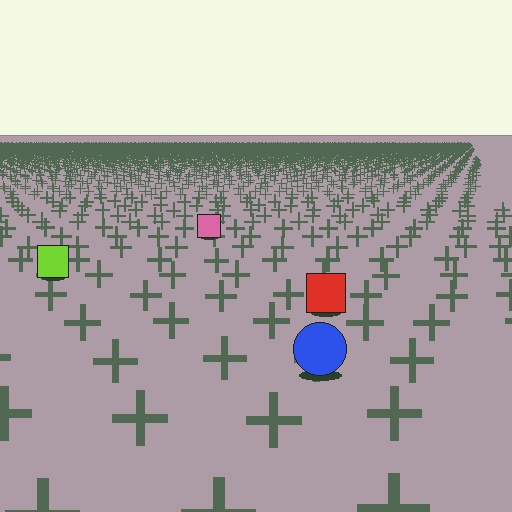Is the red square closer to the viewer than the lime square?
Yes. The red square is closer — you can tell from the texture gradient: the ground texture is coarser near it.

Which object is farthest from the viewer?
The pink square is farthest from the viewer. It appears smaller and the ground texture around it is denser.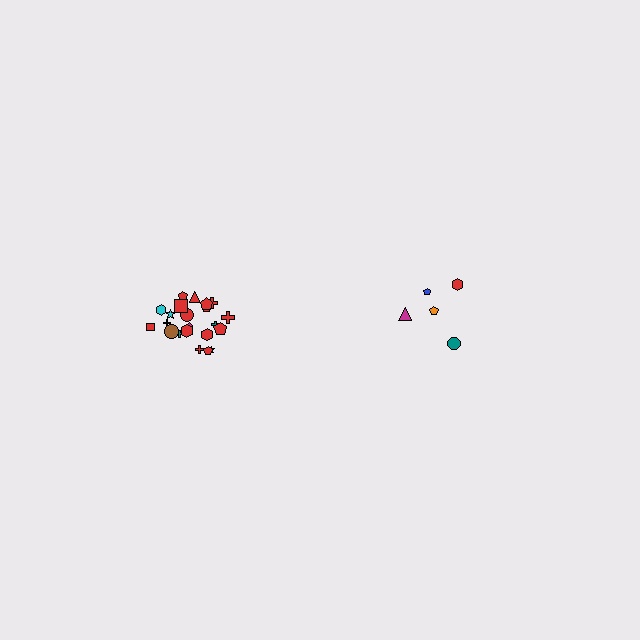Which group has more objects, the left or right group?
The left group.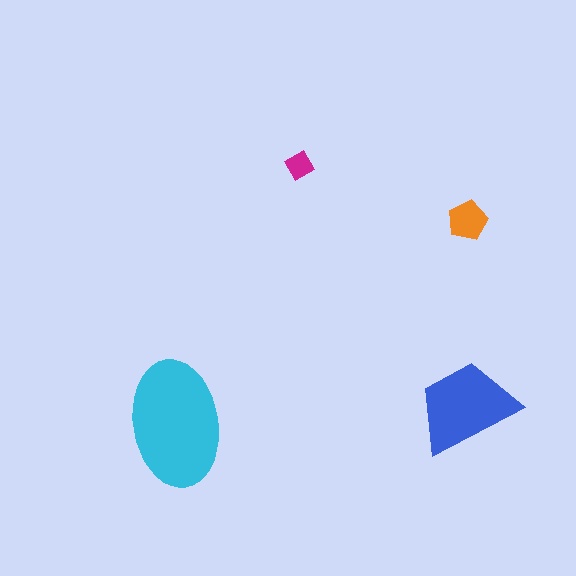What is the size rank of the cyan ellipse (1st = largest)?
1st.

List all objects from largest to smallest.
The cyan ellipse, the blue trapezoid, the orange pentagon, the magenta diamond.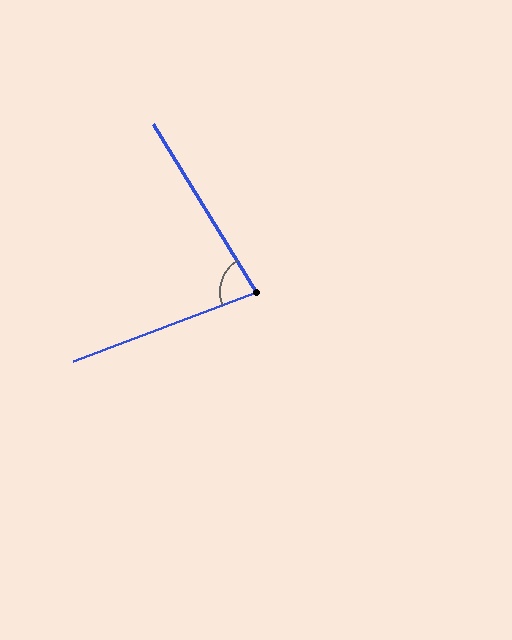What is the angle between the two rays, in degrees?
Approximately 79 degrees.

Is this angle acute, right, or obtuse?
It is acute.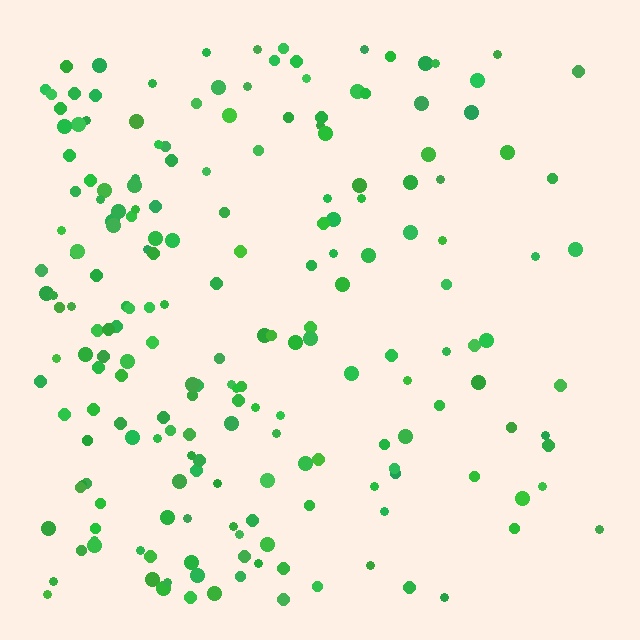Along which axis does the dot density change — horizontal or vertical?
Horizontal.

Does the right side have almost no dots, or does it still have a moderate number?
Still a moderate number, just noticeably fewer than the left.